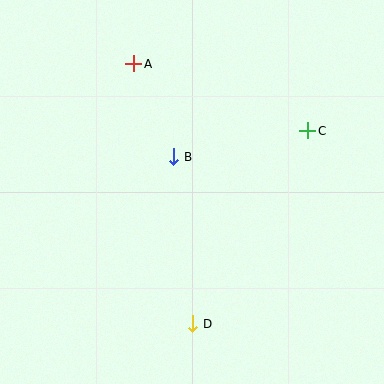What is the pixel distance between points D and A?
The distance between D and A is 266 pixels.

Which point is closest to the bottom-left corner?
Point D is closest to the bottom-left corner.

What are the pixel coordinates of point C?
Point C is at (308, 131).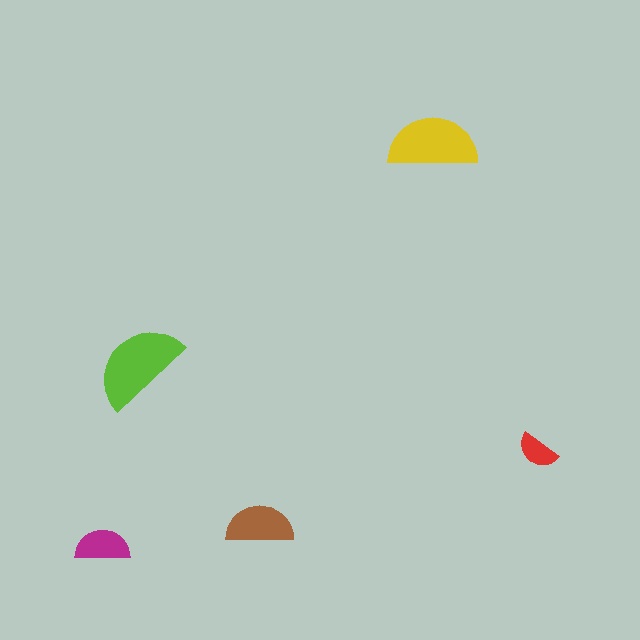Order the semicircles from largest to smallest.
the lime one, the yellow one, the brown one, the magenta one, the red one.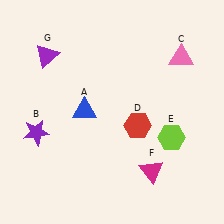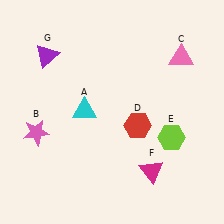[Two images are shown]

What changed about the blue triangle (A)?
In Image 1, A is blue. In Image 2, it changed to cyan.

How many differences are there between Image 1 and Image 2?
There are 2 differences between the two images.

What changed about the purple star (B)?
In Image 1, B is purple. In Image 2, it changed to pink.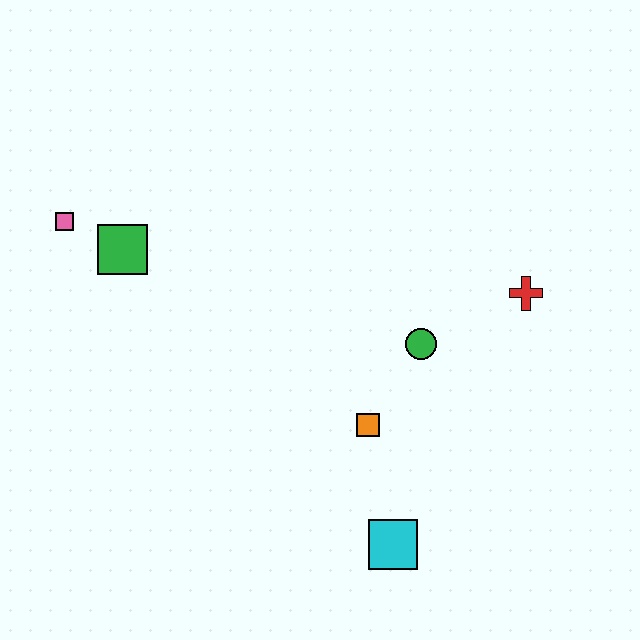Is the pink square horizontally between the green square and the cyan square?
No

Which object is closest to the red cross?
The green circle is closest to the red cross.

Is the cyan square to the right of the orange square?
Yes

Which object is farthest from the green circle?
The pink square is farthest from the green circle.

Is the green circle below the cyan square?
No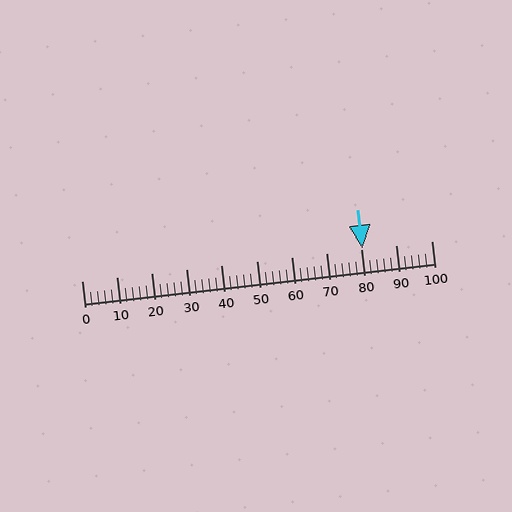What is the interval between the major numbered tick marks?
The major tick marks are spaced 10 units apart.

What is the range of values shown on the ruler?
The ruler shows values from 0 to 100.